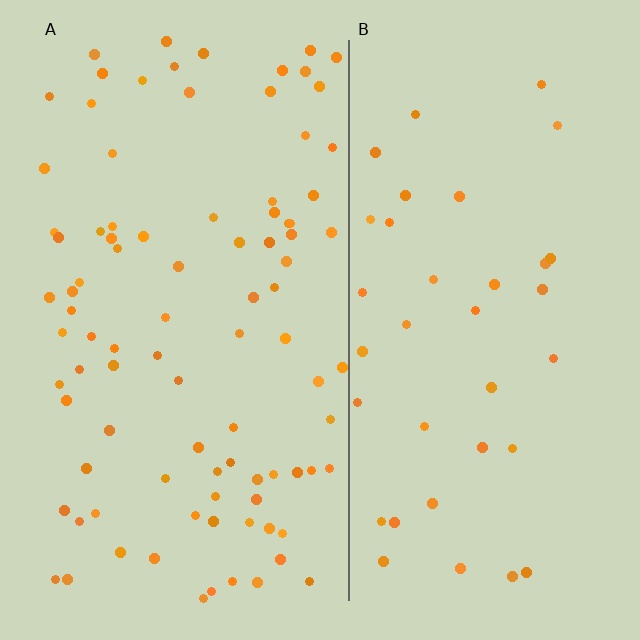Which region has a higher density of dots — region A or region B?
A (the left).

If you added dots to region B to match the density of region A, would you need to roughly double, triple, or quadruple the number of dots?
Approximately double.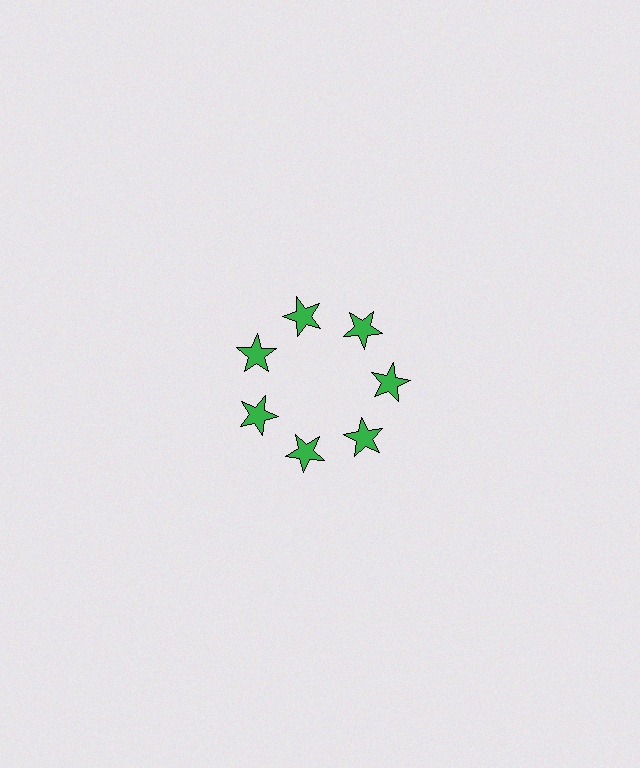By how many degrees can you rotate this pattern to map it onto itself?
The pattern maps onto itself every 51 degrees of rotation.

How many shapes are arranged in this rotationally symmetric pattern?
There are 7 shapes, arranged in 7 groups of 1.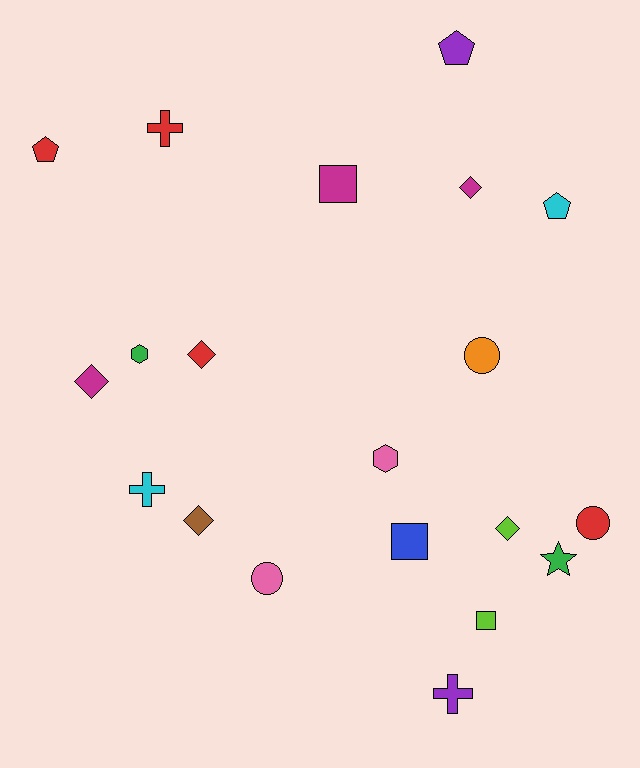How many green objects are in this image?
There are 2 green objects.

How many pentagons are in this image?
There are 3 pentagons.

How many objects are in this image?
There are 20 objects.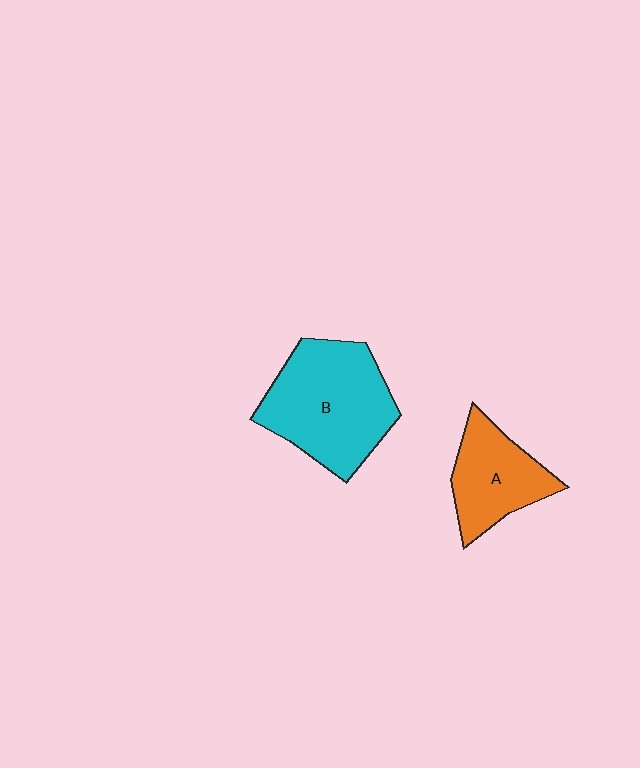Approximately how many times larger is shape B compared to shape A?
Approximately 1.6 times.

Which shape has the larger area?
Shape B (cyan).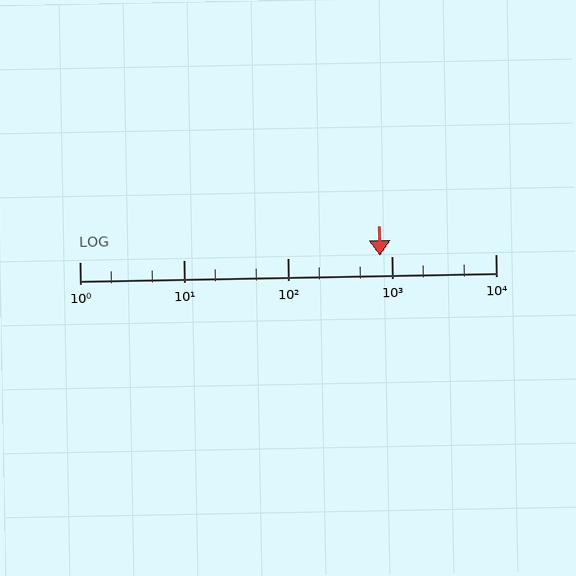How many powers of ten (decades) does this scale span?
The scale spans 4 decades, from 1 to 10000.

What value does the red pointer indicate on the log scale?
The pointer indicates approximately 780.